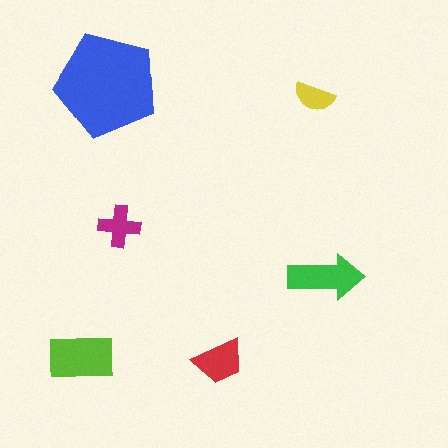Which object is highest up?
The blue pentagon is topmost.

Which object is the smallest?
The yellow semicircle.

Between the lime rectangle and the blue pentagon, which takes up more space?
The blue pentagon.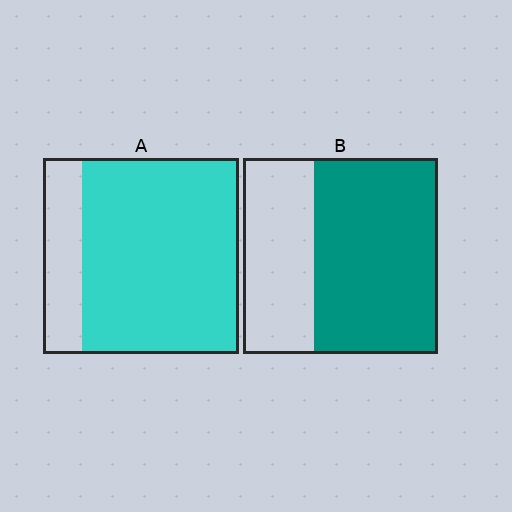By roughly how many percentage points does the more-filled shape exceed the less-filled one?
By roughly 15 percentage points (A over B).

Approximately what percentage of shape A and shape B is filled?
A is approximately 80% and B is approximately 65%.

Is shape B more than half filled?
Yes.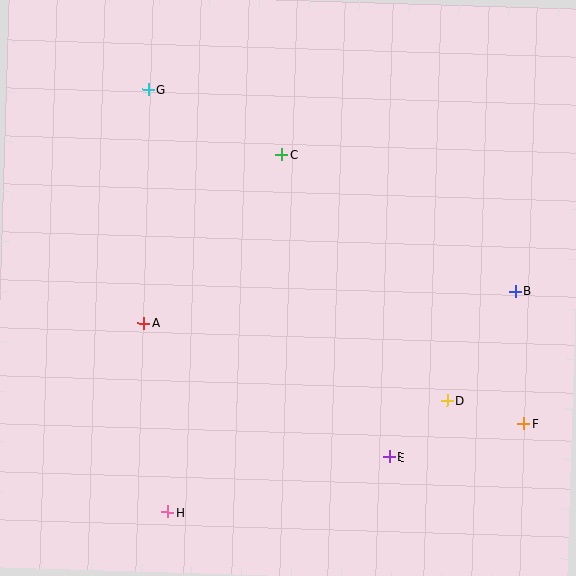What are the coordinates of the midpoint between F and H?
The midpoint between F and H is at (346, 468).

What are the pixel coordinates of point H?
Point H is at (168, 512).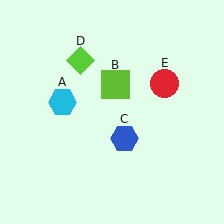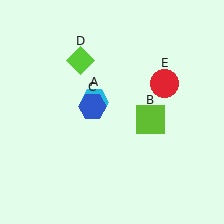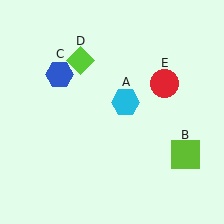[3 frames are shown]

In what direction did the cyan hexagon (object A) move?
The cyan hexagon (object A) moved right.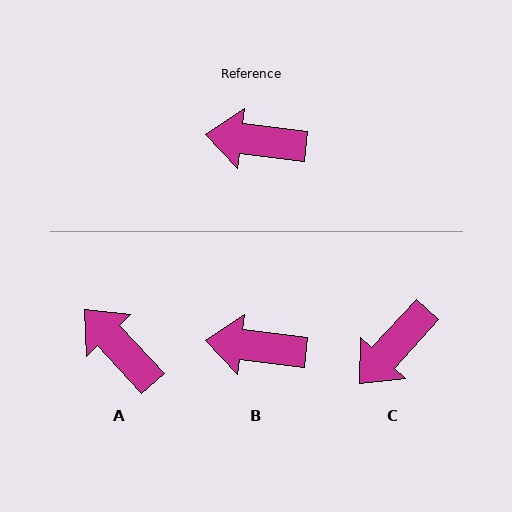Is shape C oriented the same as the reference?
No, it is off by about 55 degrees.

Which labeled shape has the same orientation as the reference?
B.